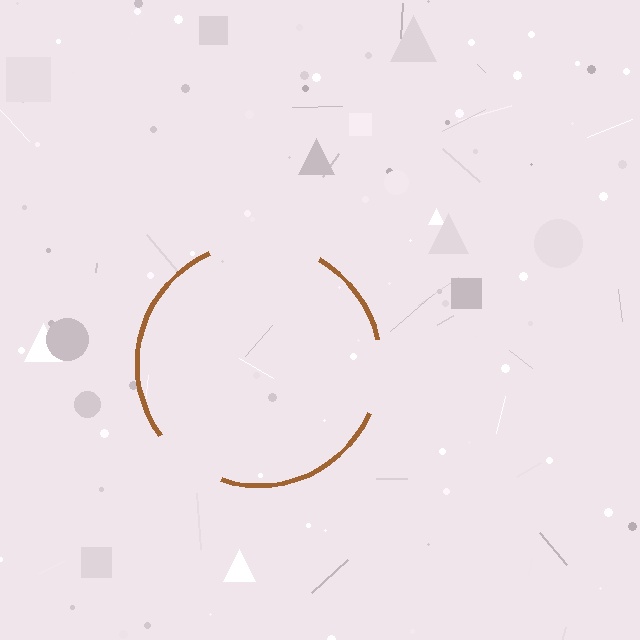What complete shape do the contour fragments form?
The contour fragments form a circle.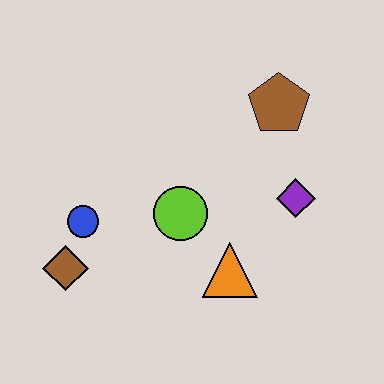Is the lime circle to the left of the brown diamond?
No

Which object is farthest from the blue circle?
The brown pentagon is farthest from the blue circle.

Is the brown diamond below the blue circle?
Yes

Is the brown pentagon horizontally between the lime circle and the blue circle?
No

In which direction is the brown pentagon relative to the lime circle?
The brown pentagon is above the lime circle.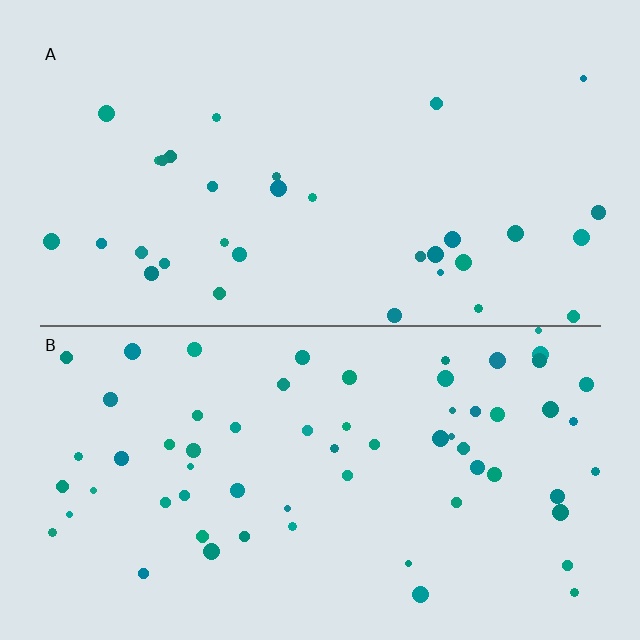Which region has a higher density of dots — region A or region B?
B (the bottom).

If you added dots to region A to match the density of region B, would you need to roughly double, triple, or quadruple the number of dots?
Approximately double.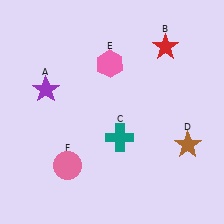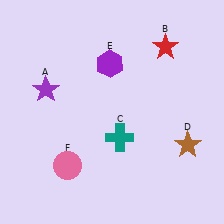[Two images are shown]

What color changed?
The hexagon (E) changed from pink in Image 1 to purple in Image 2.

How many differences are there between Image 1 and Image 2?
There is 1 difference between the two images.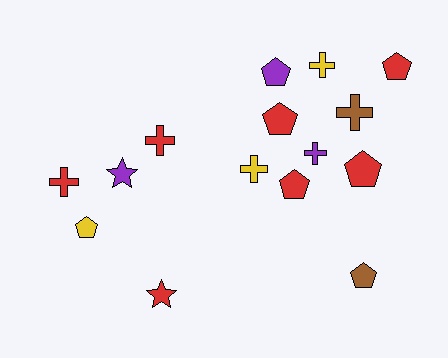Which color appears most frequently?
Red, with 7 objects.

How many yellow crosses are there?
There are 2 yellow crosses.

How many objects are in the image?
There are 15 objects.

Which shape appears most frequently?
Pentagon, with 7 objects.